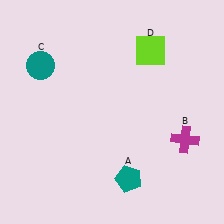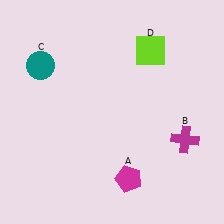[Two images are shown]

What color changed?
The pentagon (A) changed from teal in Image 1 to magenta in Image 2.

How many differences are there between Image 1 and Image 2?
There is 1 difference between the two images.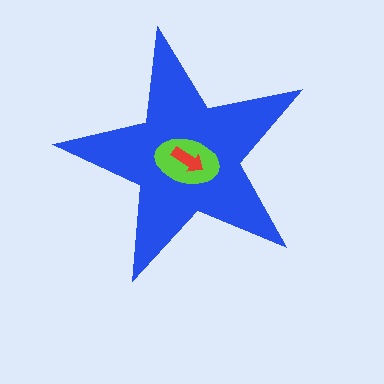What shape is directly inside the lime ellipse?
The red arrow.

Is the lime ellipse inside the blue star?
Yes.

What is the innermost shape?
The red arrow.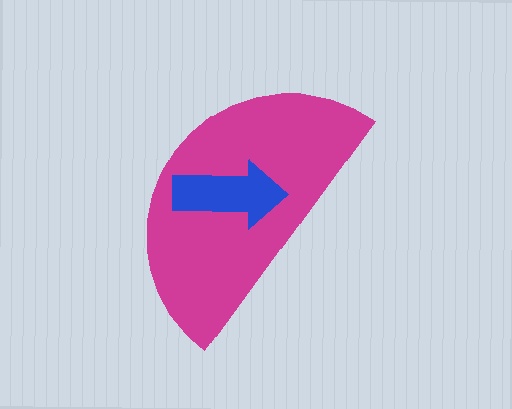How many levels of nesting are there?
2.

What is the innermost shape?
The blue arrow.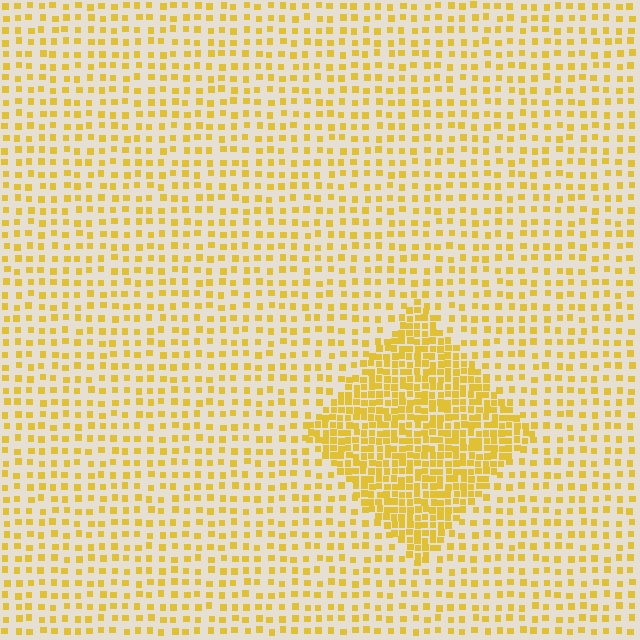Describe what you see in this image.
The image contains small yellow elements arranged at two different densities. A diamond-shaped region is visible where the elements are more densely packed than the surrounding area.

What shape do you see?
I see a diamond.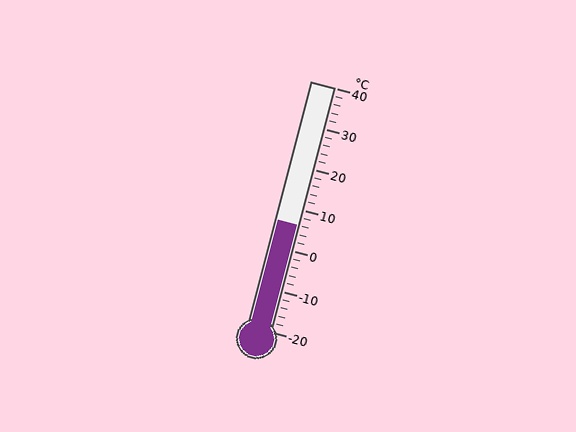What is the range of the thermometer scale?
The thermometer scale ranges from -20°C to 40°C.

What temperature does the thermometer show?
The thermometer shows approximately 6°C.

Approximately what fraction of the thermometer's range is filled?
The thermometer is filled to approximately 45% of its range.